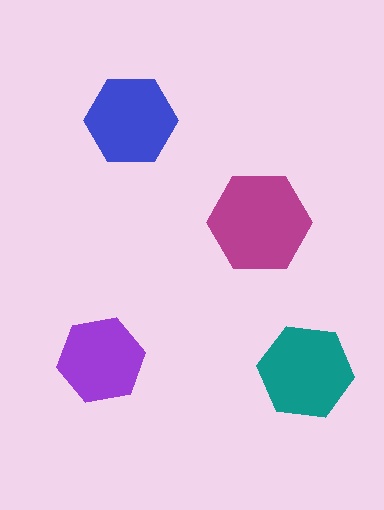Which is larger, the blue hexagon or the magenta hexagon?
The magenta one.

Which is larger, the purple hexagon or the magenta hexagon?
The magenta one.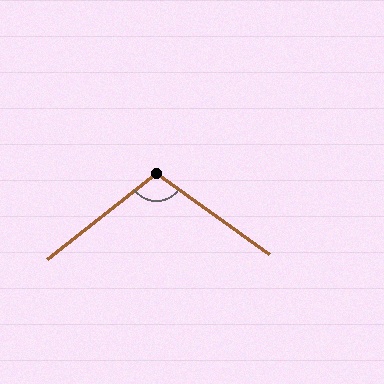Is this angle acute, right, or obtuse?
It is obtuse.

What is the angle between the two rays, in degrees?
Approximately 106 degrees.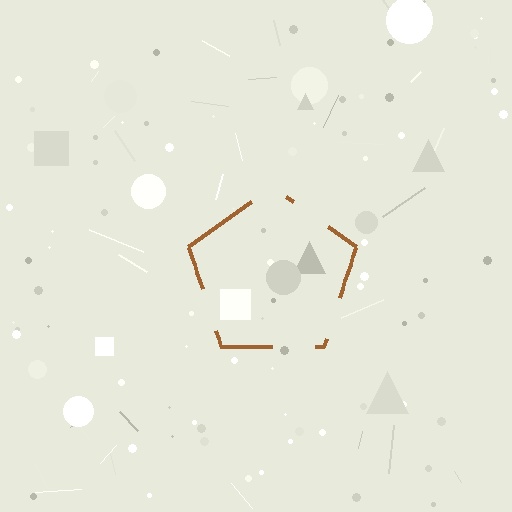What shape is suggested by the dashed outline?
The dashed outline suggests a pentagon.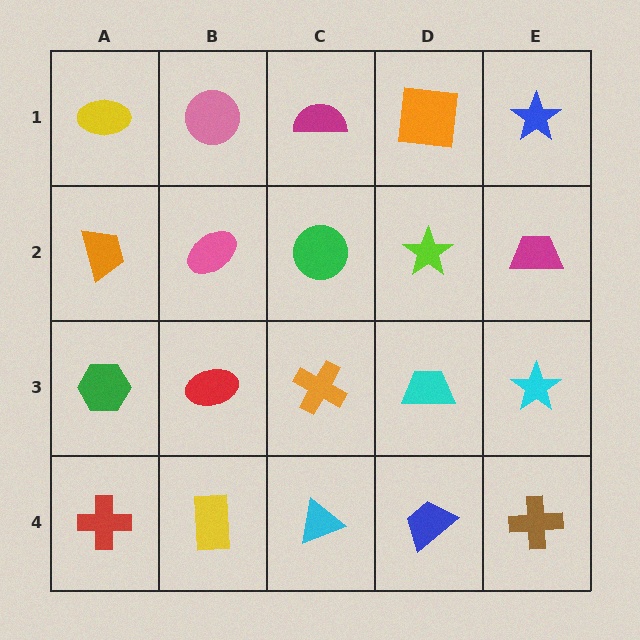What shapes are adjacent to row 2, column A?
A yellow ellipse (row 1, column A), a green hexagon (row 3, column A), a pink ellipse (row 2, column B).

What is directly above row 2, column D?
An orange square.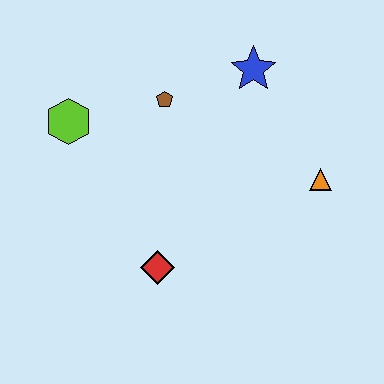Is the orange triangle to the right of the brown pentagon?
Yes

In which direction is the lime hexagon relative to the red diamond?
The lime hexagon is above the red diamond.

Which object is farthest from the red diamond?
The blue star is farthest from the red diamond.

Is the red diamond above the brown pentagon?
No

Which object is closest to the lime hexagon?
The brown pentagon is closest to the lime hexagon.